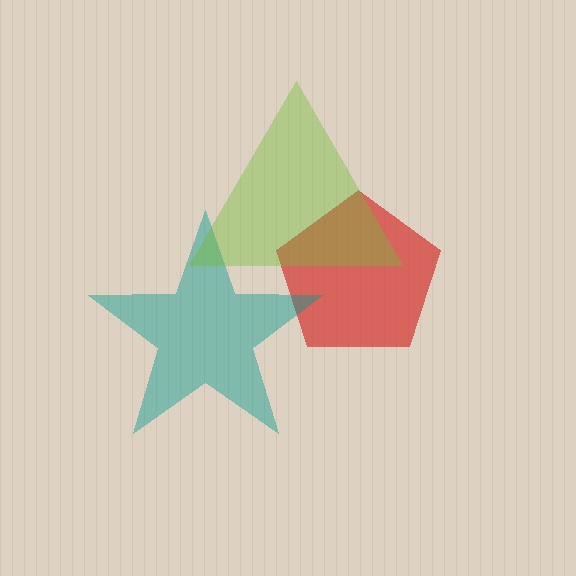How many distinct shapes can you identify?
There are 3 distinct shapes: a red pentagon, a teal star, a lime triangle.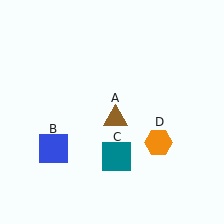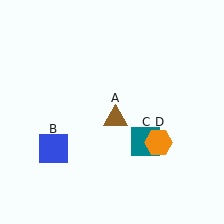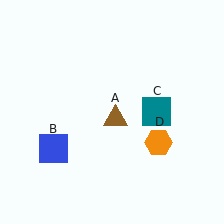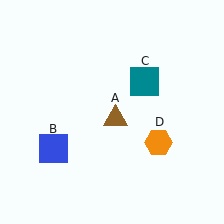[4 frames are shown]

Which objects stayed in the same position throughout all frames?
Brown triangle (object A) and blue square (object B) and orange hexagon (object D) remained stationary.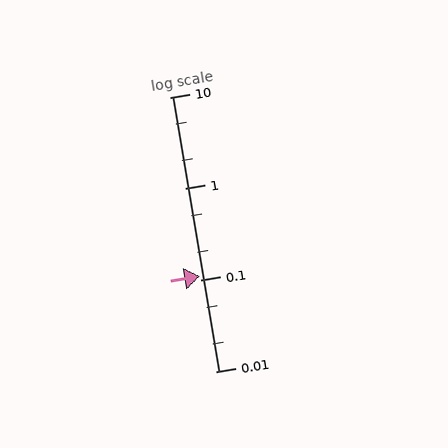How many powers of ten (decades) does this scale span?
The scale spans 3 decades, from 0.01 to 10.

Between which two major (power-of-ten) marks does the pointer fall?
The pointer is between 0.1 and 1.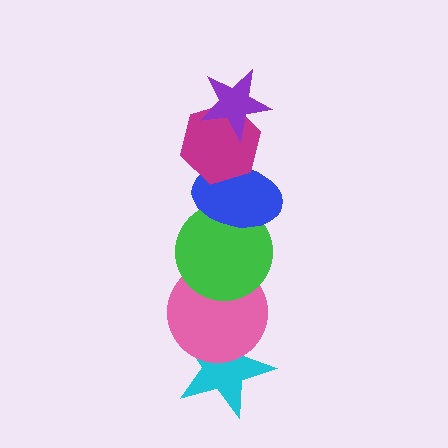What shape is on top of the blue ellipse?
The magenta hexagon is on top of the blue ellipse.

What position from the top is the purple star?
The purple star is 1st from the top.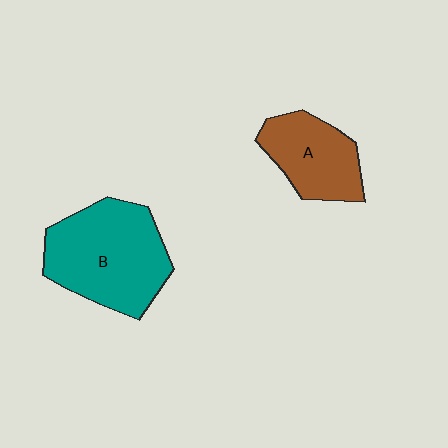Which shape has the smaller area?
Shape A (brown).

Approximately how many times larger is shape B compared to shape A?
Approximately 1.6 times.